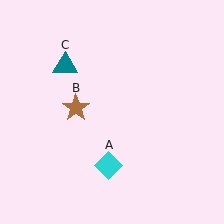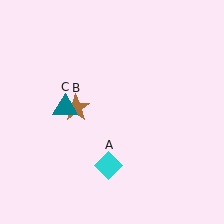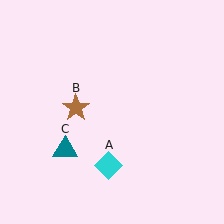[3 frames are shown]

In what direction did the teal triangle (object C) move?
The teal triangle (object C) moved down.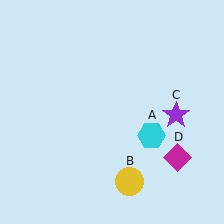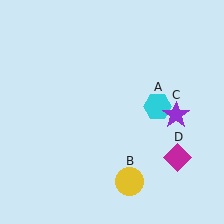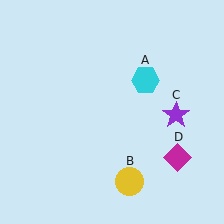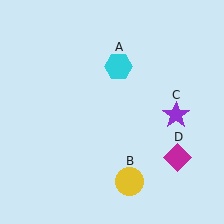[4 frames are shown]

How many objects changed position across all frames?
1 object changed position: cyan hexagon (object A).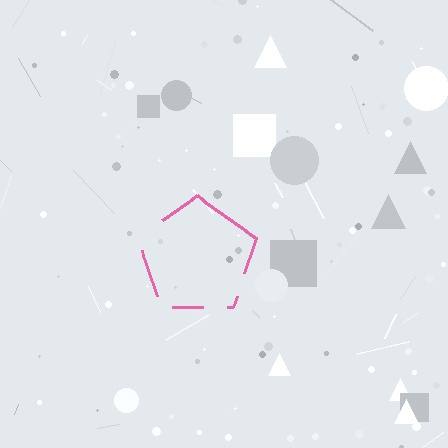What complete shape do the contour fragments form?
The contour fragments form a pentagon.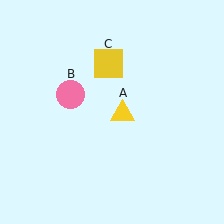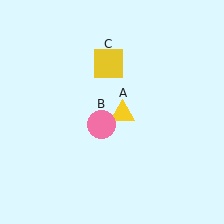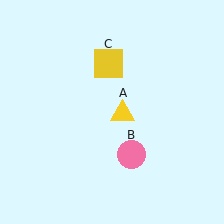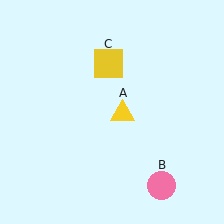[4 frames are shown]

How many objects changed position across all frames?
1 object changed position: pink circle (object B).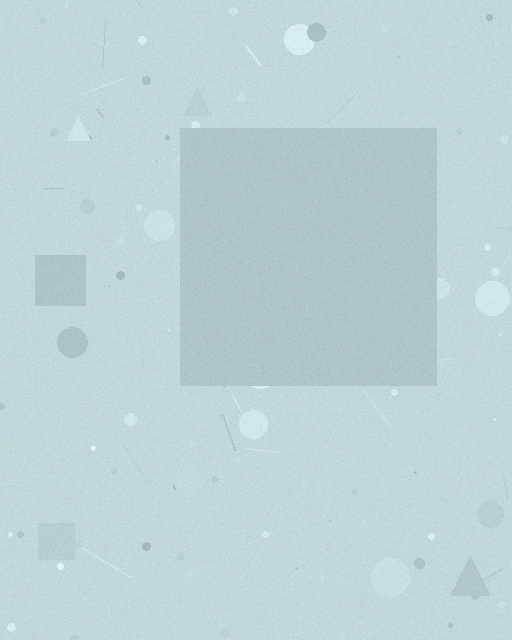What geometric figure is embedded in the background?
A square is embedded in the background.